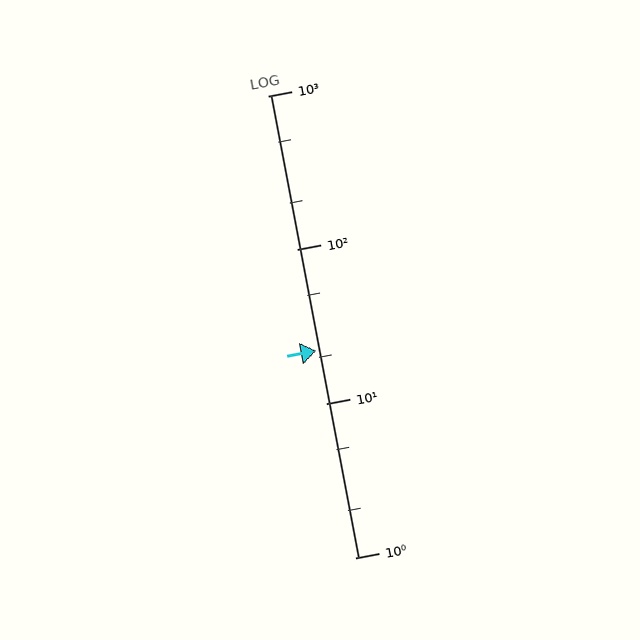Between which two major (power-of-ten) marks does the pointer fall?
The pointer is between 10 and 100.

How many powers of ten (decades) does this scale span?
The scale spans 3 decades, from 1 to 1000.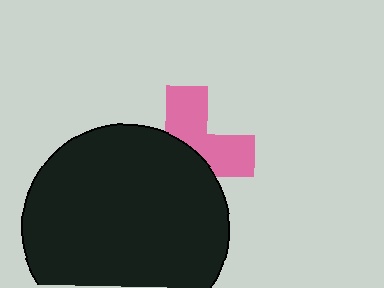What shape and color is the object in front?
The object in front is a black circle.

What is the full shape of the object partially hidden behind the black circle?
The partially hidden object is a pink cross.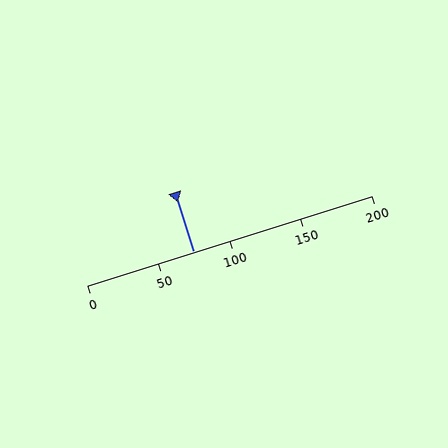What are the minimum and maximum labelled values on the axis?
The axis runs from 0 to 200.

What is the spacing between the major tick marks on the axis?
The major ticks are spaced 50 apart.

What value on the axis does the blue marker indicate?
The marker indicates approximately 75.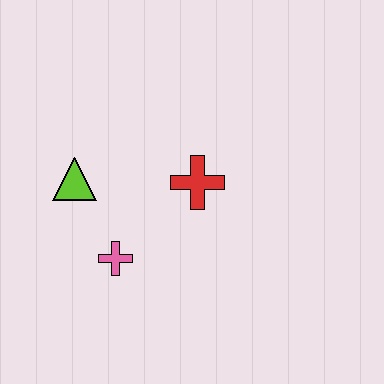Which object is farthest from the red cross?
The lime triangle is farthest from the red cross.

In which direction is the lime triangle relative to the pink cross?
The lime triangle is above the pink cross.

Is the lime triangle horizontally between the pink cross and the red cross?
No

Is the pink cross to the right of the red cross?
No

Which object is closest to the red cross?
The pink cross is closest to the red cross.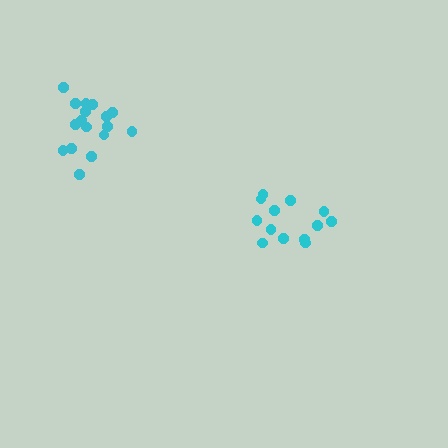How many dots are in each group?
Group 1: 13 dots, Group 2: 17 dots (30 total).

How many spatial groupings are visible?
There are 2 spatial groupings.